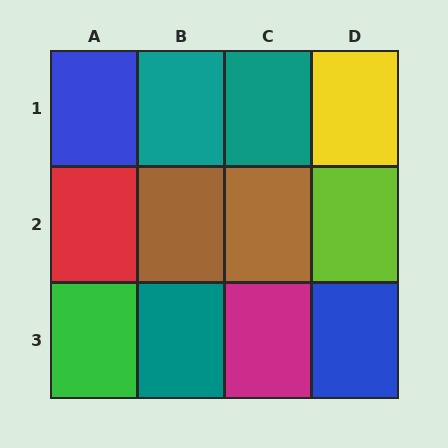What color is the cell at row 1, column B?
Teal.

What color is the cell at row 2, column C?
Brown.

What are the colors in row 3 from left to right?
Green, teal, magenta, blue.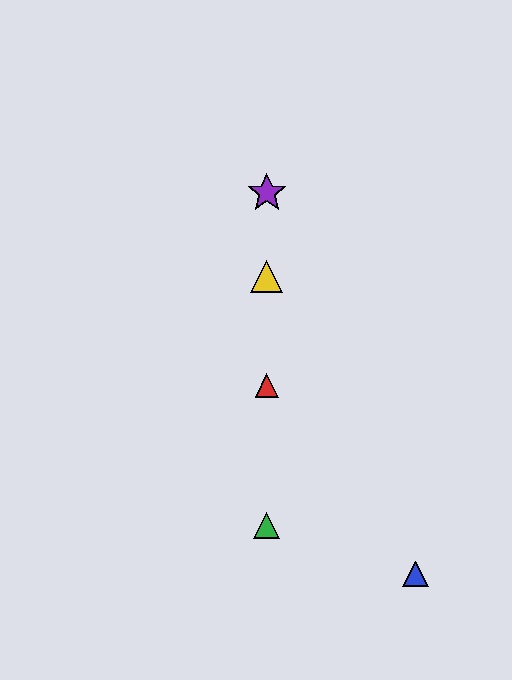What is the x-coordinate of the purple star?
The purple star is at x≈267.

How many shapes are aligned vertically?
4 shapes (the red triangle, the green triangle, the yellow triangle, the purple star) are aligned vertically.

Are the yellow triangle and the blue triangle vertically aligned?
No, the yellow triangle is at x≈267 and the blue triangle is at x≈415.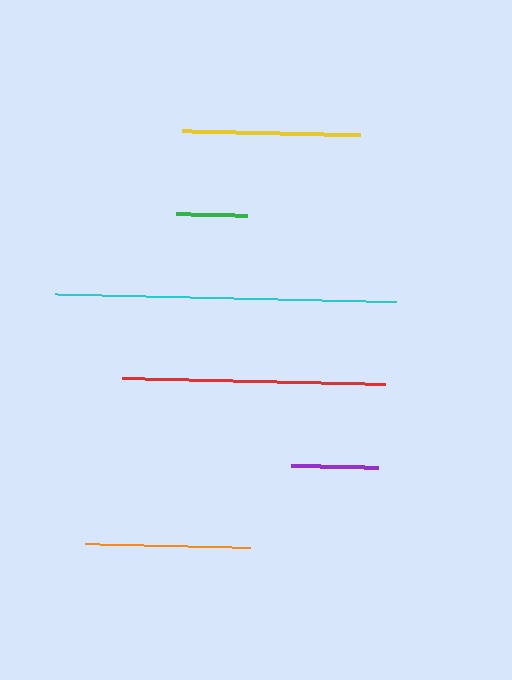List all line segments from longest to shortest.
From longest to shortest: cyan, red, yellow, orange, purple, green.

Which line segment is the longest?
The cyan line is the longest at approximately 340 pixels.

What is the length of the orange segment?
The orange segment is approximately 165 pixels long.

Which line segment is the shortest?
The green line is the shortest at approximately 71 pixels.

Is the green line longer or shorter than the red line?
The red line is longer than the green line.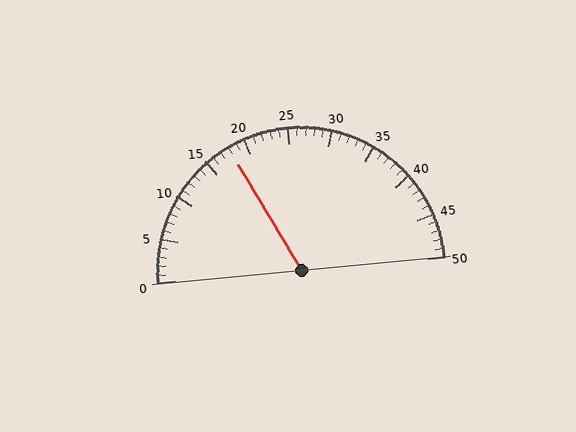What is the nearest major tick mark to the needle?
The nearest major tick mark is 20.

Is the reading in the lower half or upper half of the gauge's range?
The reading is in the lower half of the range (0 to 50).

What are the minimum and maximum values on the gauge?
The gauge ranges from 0 to 50.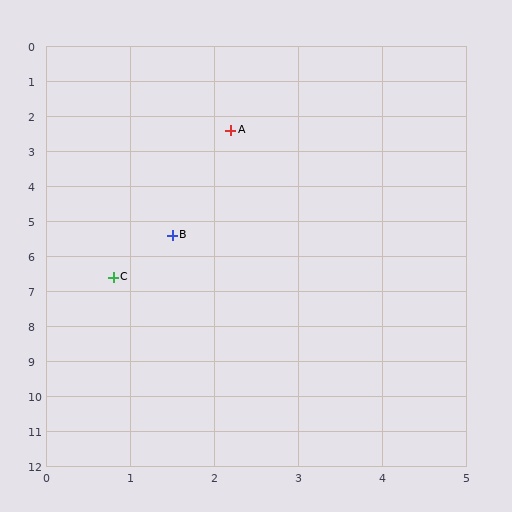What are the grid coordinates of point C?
Point C is at approximately (0.8, 6.6).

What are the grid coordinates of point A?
Point A is at approximately (2.2, 2.4).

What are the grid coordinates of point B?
Point B is at approximately (1.5, 5.4).